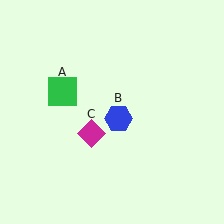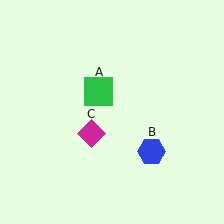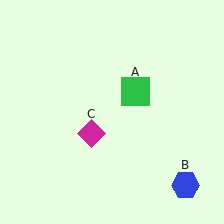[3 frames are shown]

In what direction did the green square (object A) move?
The green square (object A) moved right.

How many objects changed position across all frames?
2 objects changed position: green square (object A), blue hexagon (object B).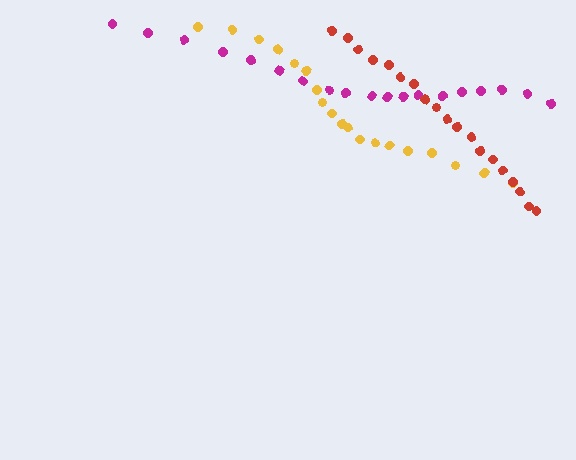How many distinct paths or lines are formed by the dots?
There are 3 distinct paths.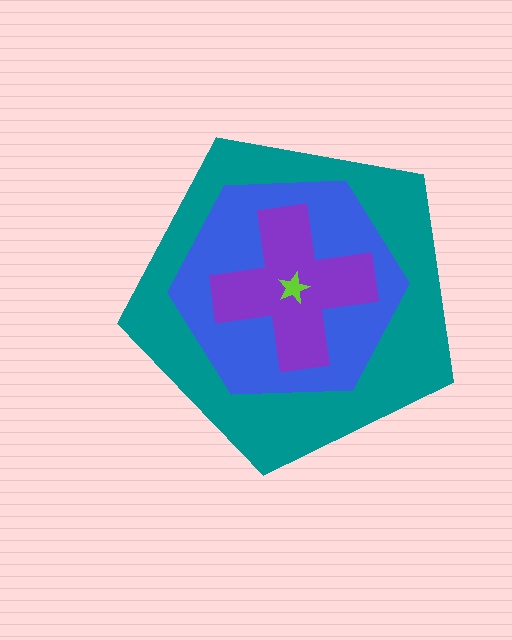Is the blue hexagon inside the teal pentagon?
Yes.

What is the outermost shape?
The teal pentagon.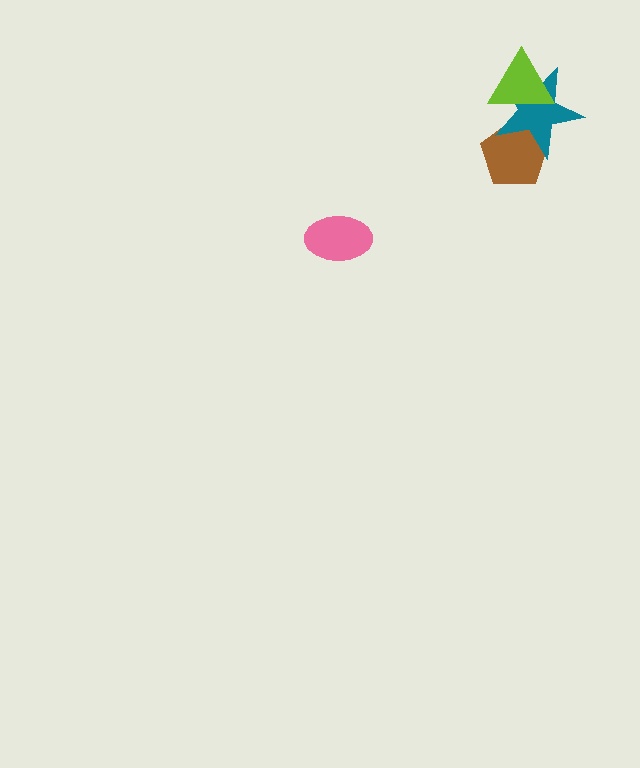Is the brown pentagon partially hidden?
Yes, it is partially covered by another shape.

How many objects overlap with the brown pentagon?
1 object overlaps with the brown pentagon.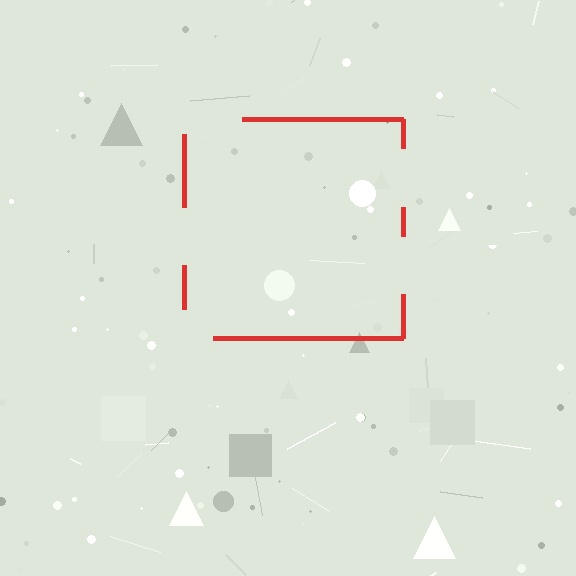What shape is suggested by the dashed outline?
The dashed outline suggests a square.